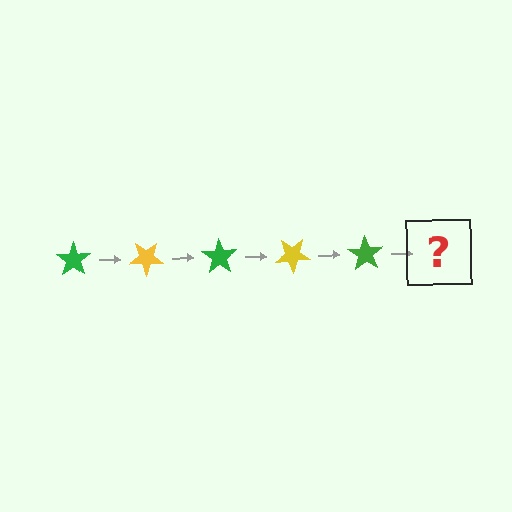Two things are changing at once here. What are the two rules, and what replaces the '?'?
The two rules are that it rotates 35 degrees each step and the color cycles through green and yellow. The '?' should be a yellow star, rotated 175 degrees from the start.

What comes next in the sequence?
The next element should be a yellow star, rotated 175 degrees from the start.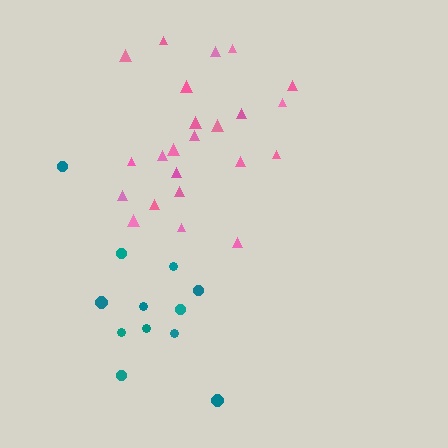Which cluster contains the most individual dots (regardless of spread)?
Pink (23).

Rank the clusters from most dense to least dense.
teal, pink.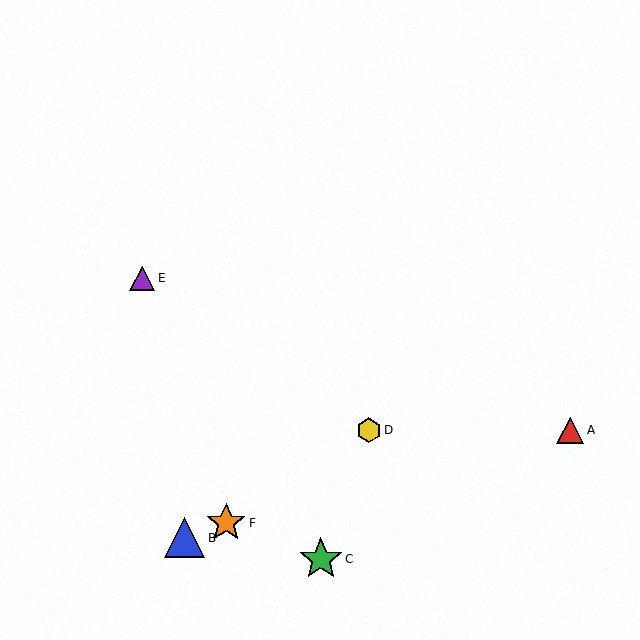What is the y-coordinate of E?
Object E is at y≈278.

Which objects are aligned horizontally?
Objects A, D are aligned horizontally.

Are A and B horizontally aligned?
No, A is at y≈430 and B is at y≈538.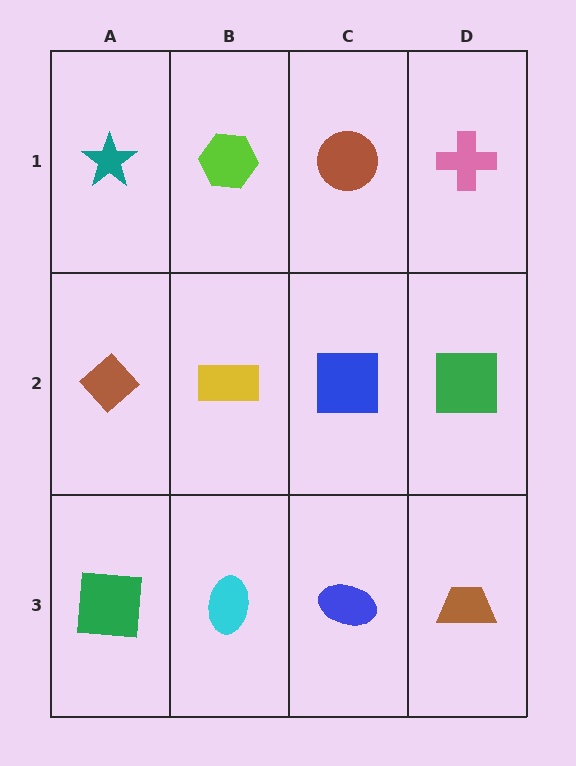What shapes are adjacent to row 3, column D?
A green square (row 2, column D), a blue ellipse (row 3, column C).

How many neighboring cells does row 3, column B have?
3.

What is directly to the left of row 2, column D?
A blue square.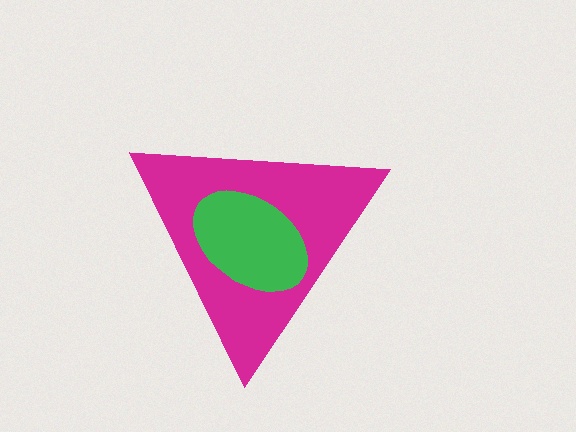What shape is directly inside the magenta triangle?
The green ellipse.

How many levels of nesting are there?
2.